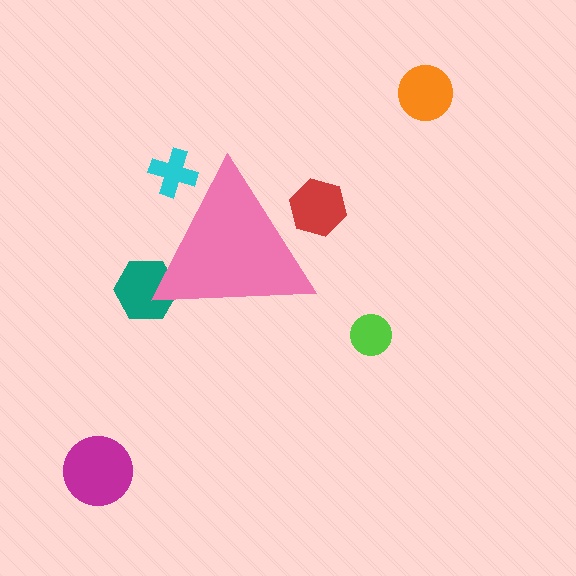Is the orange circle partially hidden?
No, the orange circle is fully visible.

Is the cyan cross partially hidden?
Yes, the cyan cross is partially hidden behind the pink triangle.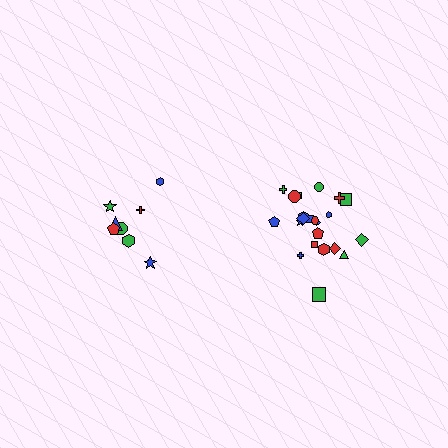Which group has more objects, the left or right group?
The right group.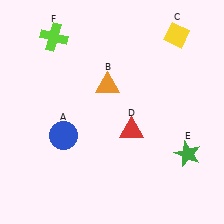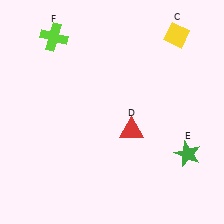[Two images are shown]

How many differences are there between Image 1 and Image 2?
There are 2 differences between the two images.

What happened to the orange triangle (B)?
The orange triangle (B) was removed in Image 2. It was in the top-left area of Image 1.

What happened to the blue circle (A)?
The blue circle (A) was removed in Image 2. It was in the bottom-left area of Image 1.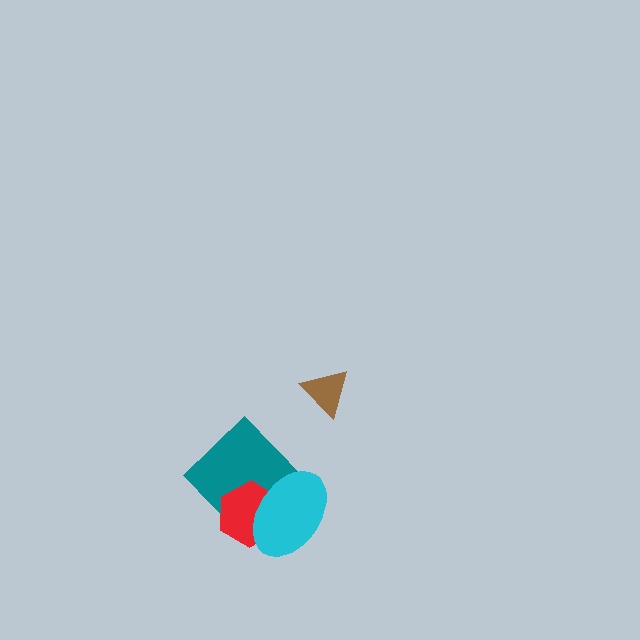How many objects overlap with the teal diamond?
2 objects overlap with the teal diamond.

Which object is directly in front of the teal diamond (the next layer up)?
The red hexagon is directly in front of the teal diamond.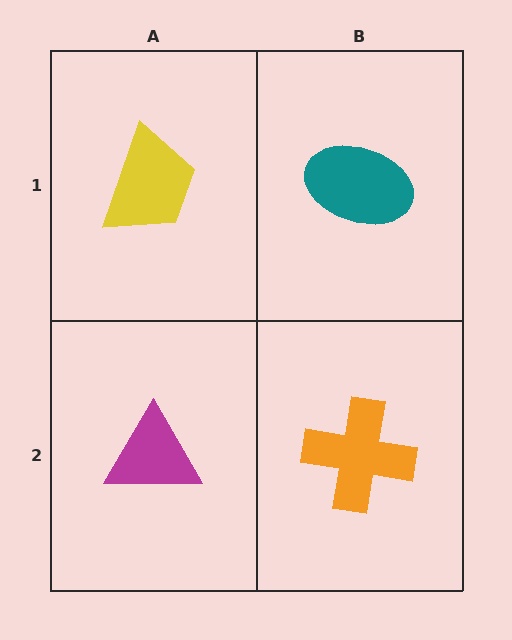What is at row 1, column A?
A yellow trapezoid.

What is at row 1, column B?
A teal ellipse.